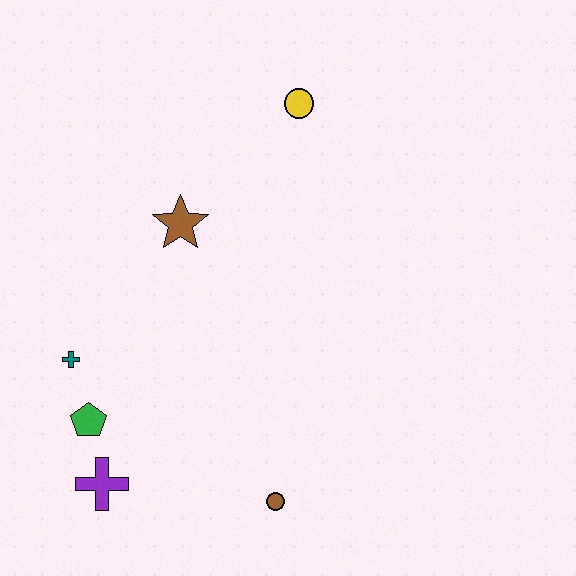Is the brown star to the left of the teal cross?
No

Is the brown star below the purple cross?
No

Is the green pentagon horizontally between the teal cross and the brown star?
Yes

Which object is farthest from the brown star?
The brown circle is farthest from the brown star.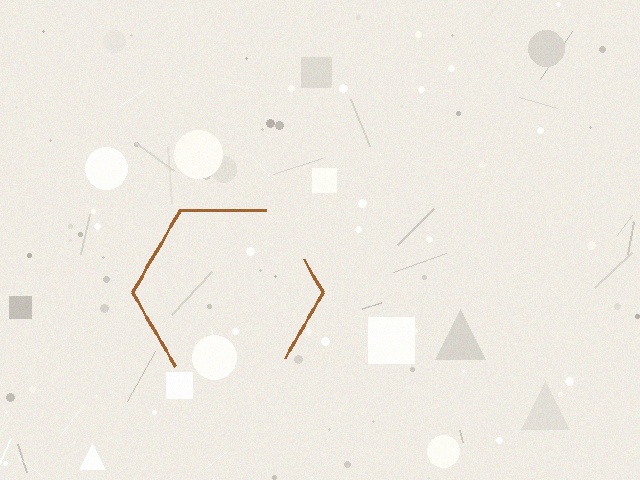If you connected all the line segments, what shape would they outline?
They would outline a hexagon.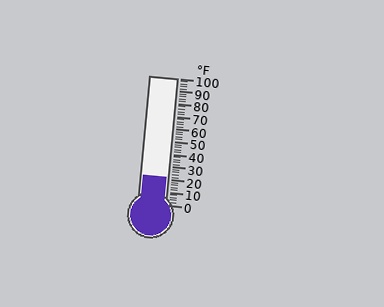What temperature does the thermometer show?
The thermometer shows approximately 22°F.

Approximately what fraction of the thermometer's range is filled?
The thermometer is filled to approximately 20% of its range.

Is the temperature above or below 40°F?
The temperature is below 40°F.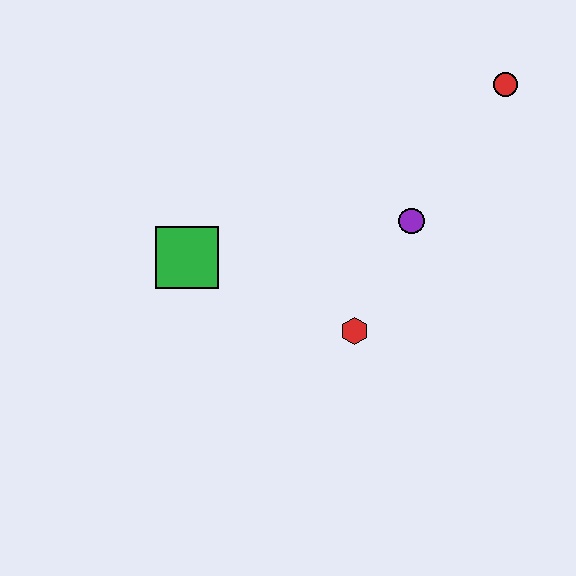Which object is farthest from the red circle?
The green square is farthest from the red circle.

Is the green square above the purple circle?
No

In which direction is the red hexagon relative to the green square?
The red hexagon is to the right of the green square.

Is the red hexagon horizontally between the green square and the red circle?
Yes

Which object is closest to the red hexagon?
The purple circle is closest to the red hexagon.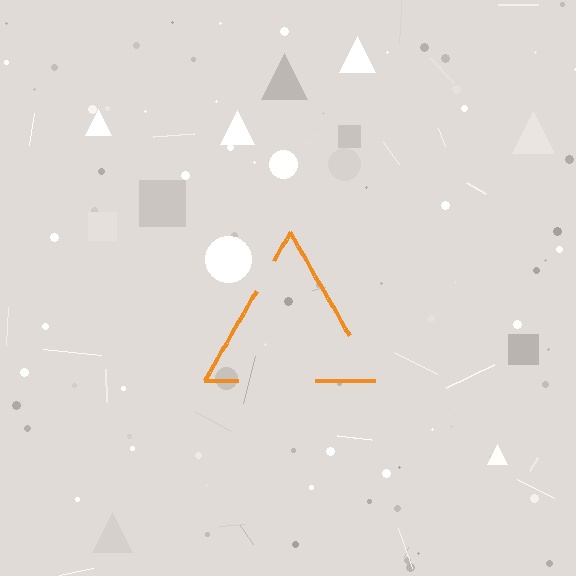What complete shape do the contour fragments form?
The contour fragments form a triangle.